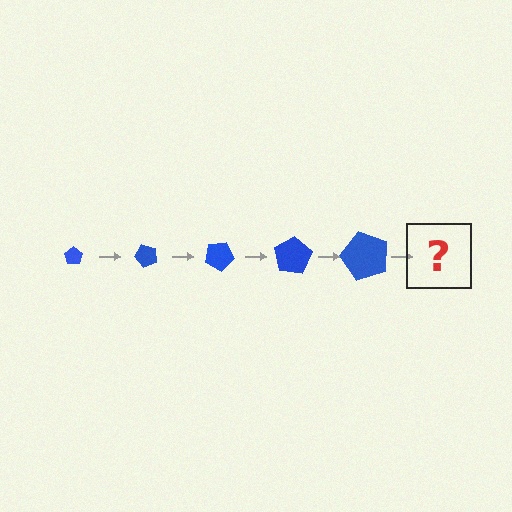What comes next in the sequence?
The next element should be a pentagon, larger than the previous one and rotated 250 degrees from the start.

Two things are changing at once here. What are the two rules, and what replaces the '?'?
The two rules are that the pentagon grows larger each step and it rotates 50 degrees each step. The '?' should be a pentagon, larger than the previous one and rotated 250 degrees from the start.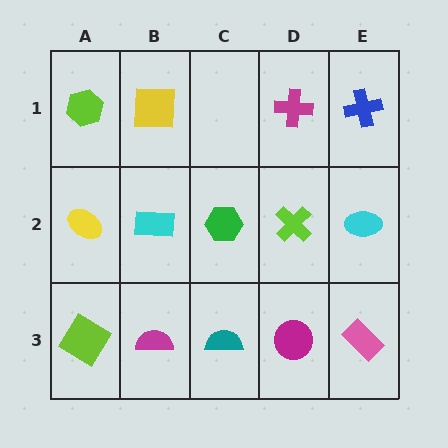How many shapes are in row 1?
4 shapes.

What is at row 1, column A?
A lime hexagon.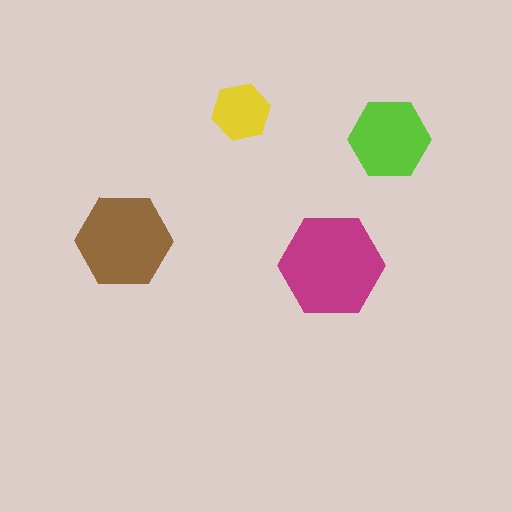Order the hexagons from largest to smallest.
the magenta one, the brown one, the lime one, the yellow one.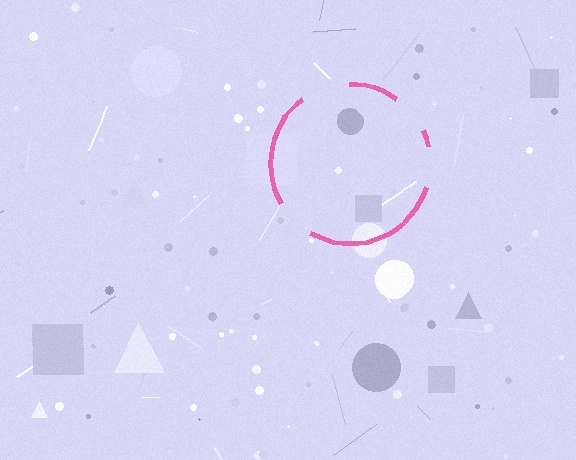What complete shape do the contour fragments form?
The contour fragments form a circle.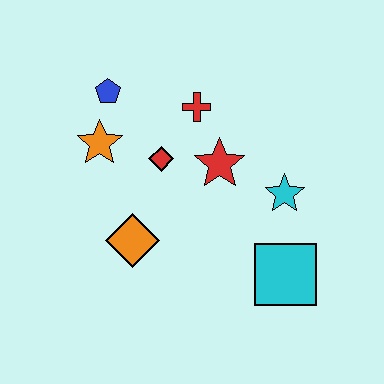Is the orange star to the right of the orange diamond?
No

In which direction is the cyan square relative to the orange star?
The cyan square is to the right of the orange star.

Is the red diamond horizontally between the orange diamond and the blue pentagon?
No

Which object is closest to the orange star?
The blue pentagon is closest to the orange star.